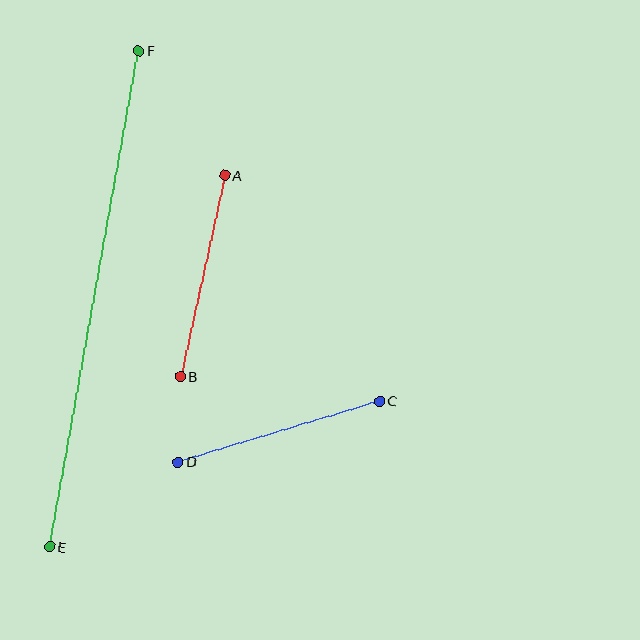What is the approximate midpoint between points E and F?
The midpoint is at approximately (94, 299) pixels.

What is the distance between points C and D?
The distance is approximately 210 pixels.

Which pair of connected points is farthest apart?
Points E and F are farthest apart.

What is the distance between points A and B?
The distance is approximately 206 pixels.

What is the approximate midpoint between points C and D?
The midpoint is at approximately (279, 432) pixels.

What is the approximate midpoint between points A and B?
The midpoint is at approximately (203, 276) pixels.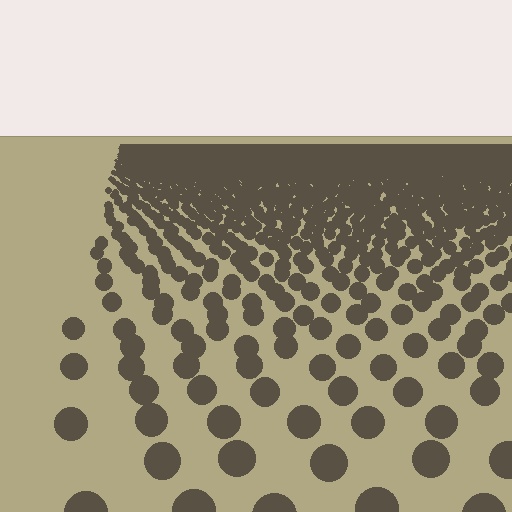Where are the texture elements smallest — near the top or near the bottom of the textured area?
Near the top.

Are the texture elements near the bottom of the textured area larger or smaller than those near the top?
Larger. Near the bottom, elements are closer to the viewer and appear at a bigger on-screen size.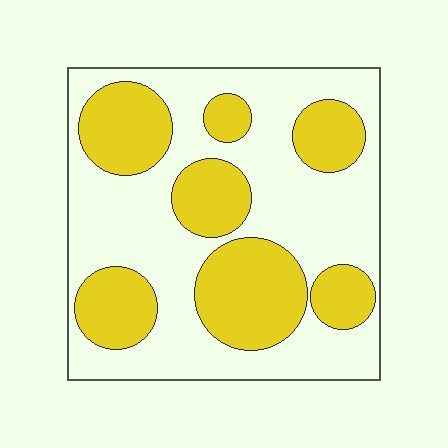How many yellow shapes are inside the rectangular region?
7.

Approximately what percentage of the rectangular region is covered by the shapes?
Approximately 40%.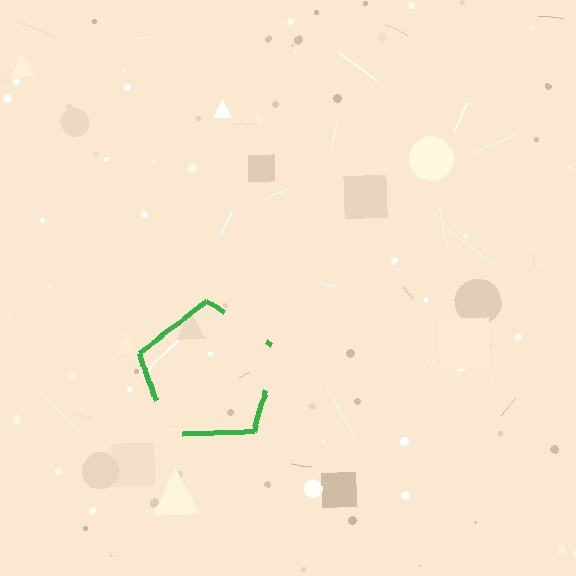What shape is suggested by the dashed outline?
The dashed outline suggests a pentagon.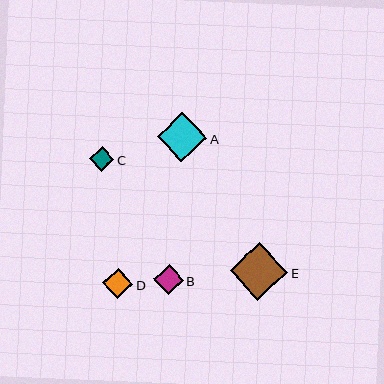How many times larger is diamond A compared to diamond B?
Diamond A is approximately 1.7 times the size of diamond B.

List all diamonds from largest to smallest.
From largest to smallest: E, A, D, B, C.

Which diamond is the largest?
Diamond E is the largest with a size of approximately 57 pixels.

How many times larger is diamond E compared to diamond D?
Diamond E is approximately 1.9 times the size of diamond D.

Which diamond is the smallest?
Diamond C is the smallest with a size of approximately 24 pixels.